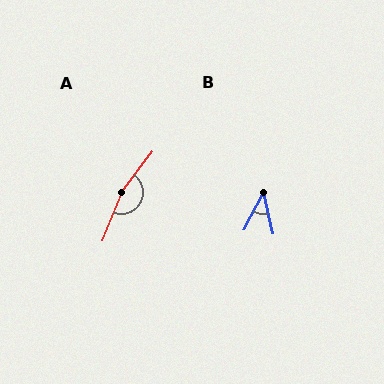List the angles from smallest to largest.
B (41°), A (165°).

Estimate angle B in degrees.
Approximately 41 degrees.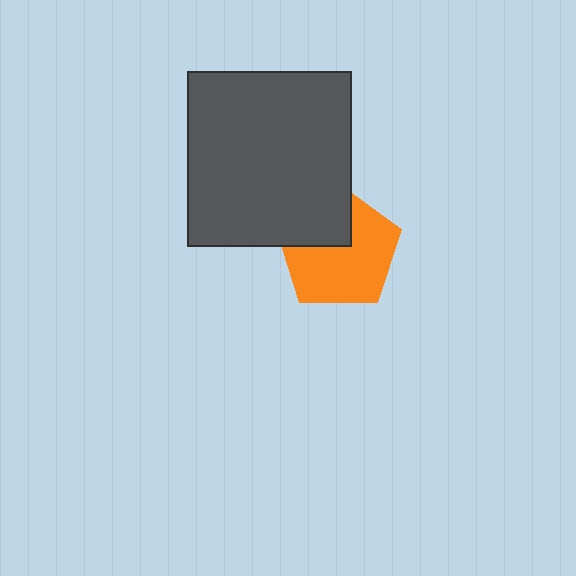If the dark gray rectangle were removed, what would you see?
You would see the complete orange pentagon.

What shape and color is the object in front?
The object in front is a dark gray rectangle.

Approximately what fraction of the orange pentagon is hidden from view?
Roughly 31% of the orange pentagon is hidden behind the dark gray rectangle.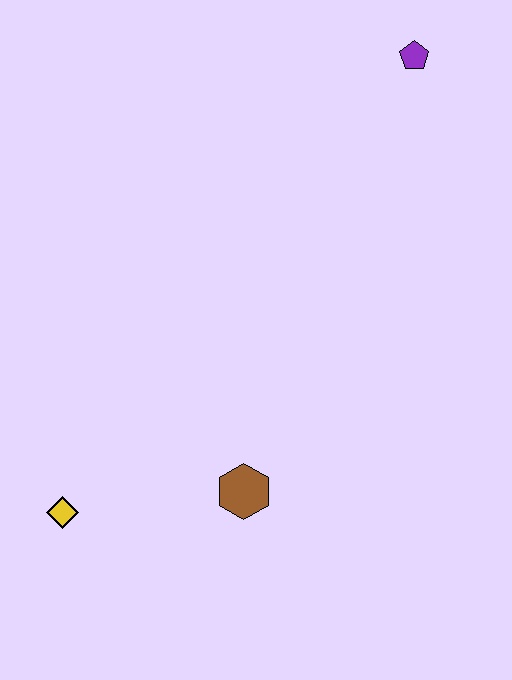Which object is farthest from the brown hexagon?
The purple pentagon is farthest from the brown hexagon.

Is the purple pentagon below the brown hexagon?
No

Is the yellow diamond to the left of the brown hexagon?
Yes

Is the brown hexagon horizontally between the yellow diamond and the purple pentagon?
Yes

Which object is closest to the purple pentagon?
The brown hexagon is closest to the purple pentagon.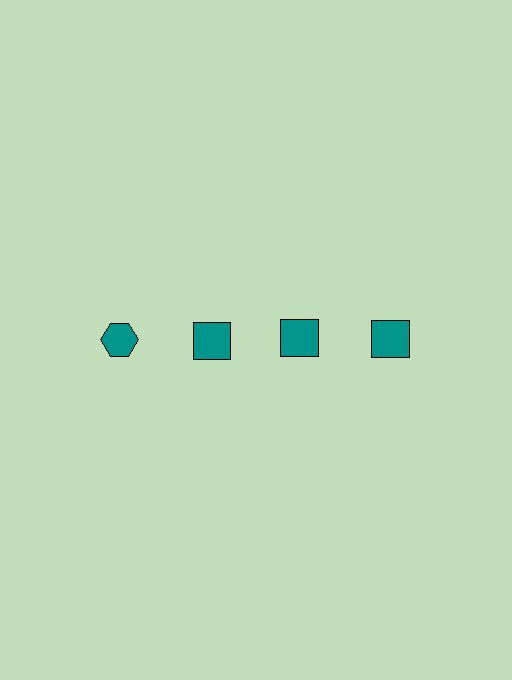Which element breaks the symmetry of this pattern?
The teal hexagon in the top row, leftmost column breaks the symmetry. All other shapes are teal squares.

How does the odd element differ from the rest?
It has a different shape: hexagon instead of square.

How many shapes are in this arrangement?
There are 4 shapes arranged in a grid pattern.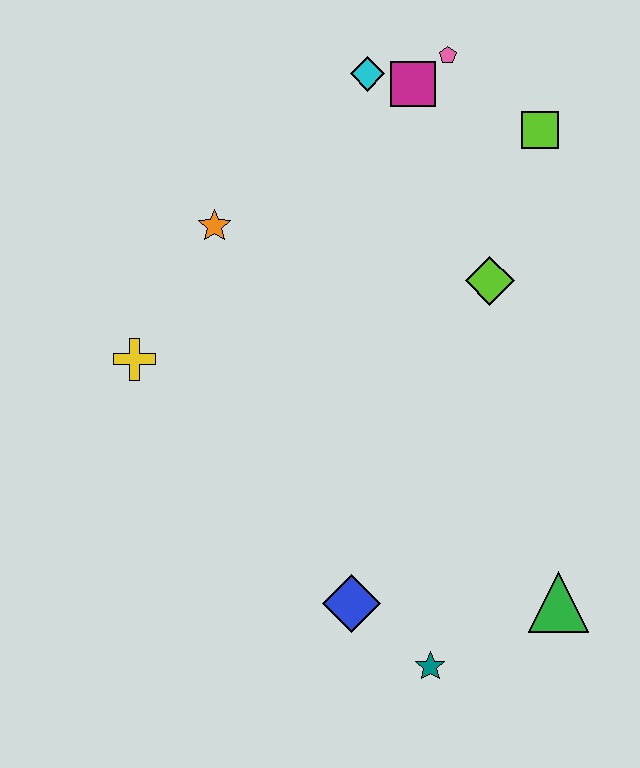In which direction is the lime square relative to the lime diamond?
The lime square is above the lime diamond.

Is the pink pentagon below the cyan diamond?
No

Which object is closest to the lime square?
The pink pentagon is closest to the lime square.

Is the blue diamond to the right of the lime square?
No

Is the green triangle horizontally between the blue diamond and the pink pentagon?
No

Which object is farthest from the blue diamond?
The pink pentagon is farthest from the blue diamond.